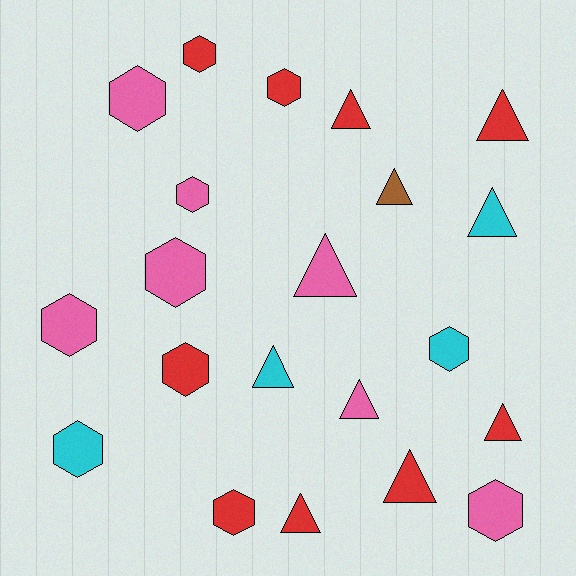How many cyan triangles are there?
There are 2 cyan triangles.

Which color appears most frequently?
Red, with 9 objects.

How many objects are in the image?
There are 21 objects.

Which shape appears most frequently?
Hexagon, with 11 objects.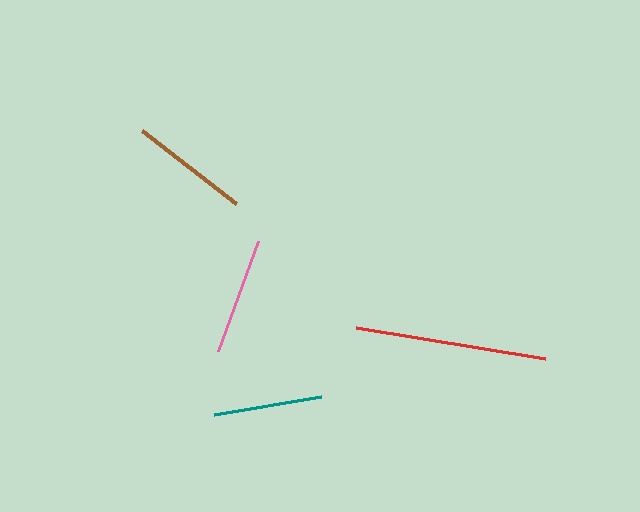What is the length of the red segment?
The red segment is approximately 192 pixels long.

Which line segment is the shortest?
The teal line is the shortest at approximately 108 pixels.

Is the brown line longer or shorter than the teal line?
The brown line is longer than the teal line.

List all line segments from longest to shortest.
From longest to shortest: red, brown, pink, teal.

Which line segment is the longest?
The red line is the longest at approximately 192 pixels.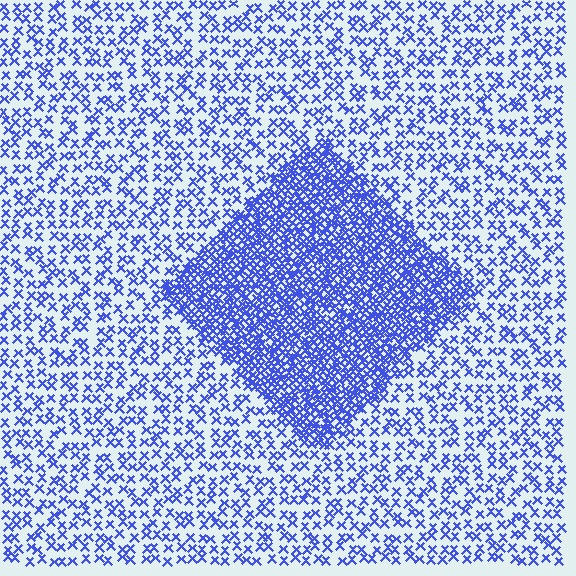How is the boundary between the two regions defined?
The boundary is defined by a change in element density (approximately 2.7x ratio). All elements are the same color, size, and shape.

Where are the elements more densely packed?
The elements are more densely packed inside the diamond boundary.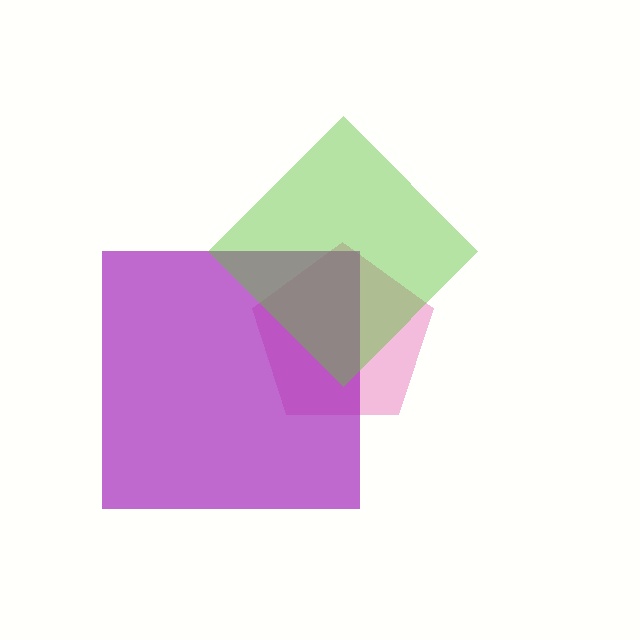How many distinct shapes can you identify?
There are 3 distinct shapes: a pink pentagon, a purple square, a lime diamond.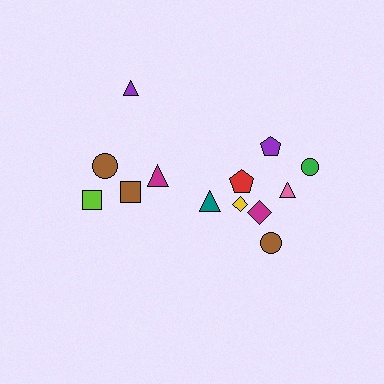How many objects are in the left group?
There are 5 objects.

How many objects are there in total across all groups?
There are 13 objects.